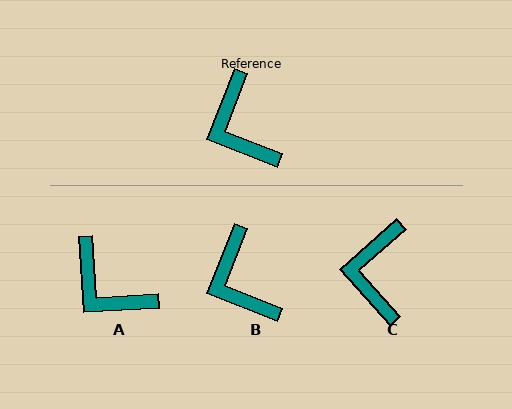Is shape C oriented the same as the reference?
No, it is off by about 27 degrees.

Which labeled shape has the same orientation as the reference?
B.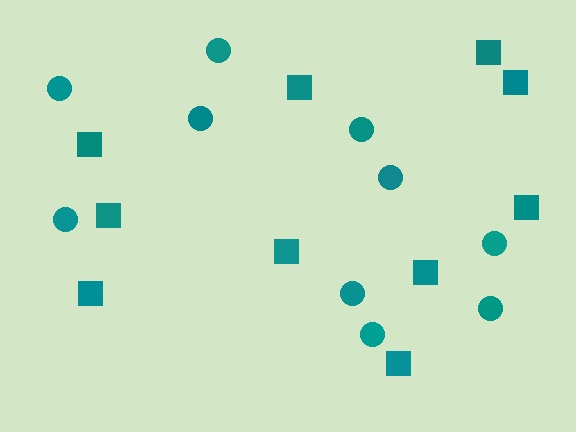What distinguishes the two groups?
There are 2 groups: one group of squares (10) and one group of circles (10).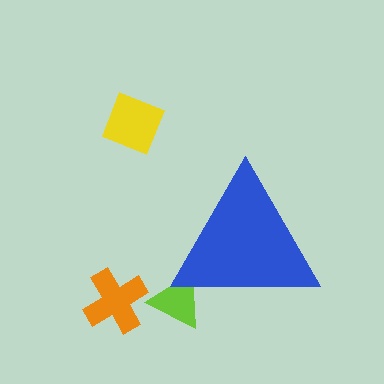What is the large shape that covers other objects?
A blue triangle.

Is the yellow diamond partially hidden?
No, the yellow diamond is fully visible.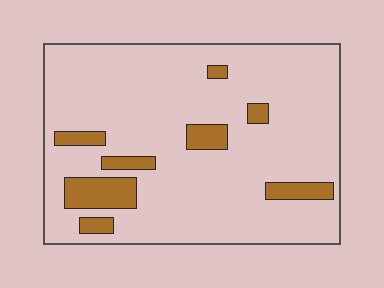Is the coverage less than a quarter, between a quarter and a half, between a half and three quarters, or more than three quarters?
Less than a quarter.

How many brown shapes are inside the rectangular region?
8.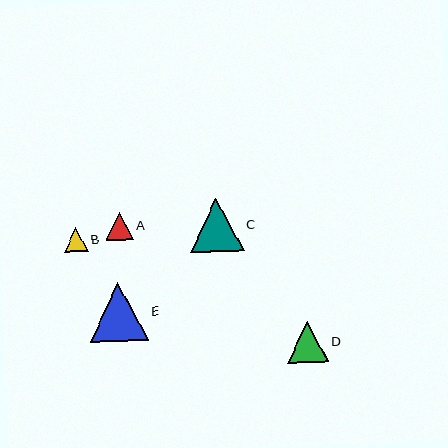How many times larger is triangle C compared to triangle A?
Triangle C is approximately 1.9 times the size of triangle A.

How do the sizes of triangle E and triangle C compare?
Triangle E and triangle C are approximately the same size.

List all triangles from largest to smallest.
From largest to smallest: E, C, D, A, B.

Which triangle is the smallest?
Triangle B is the smallest with a size of approximately 24 pixels.